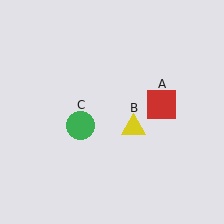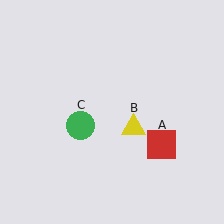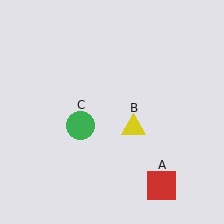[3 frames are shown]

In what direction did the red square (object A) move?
The red square (object A) moved down.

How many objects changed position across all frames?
1 object changed position: red square (object A).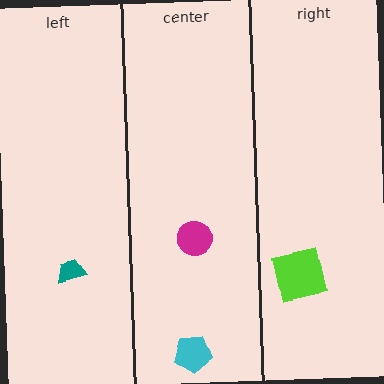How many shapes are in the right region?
1.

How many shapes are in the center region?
2.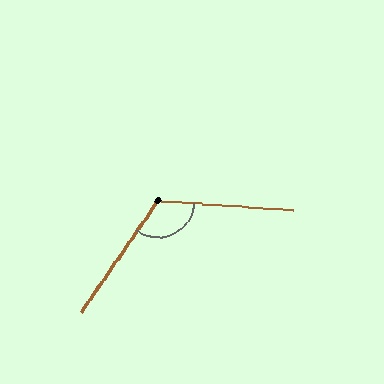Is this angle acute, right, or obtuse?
It is obtuse.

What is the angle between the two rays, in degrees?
Approximately 121 degrees.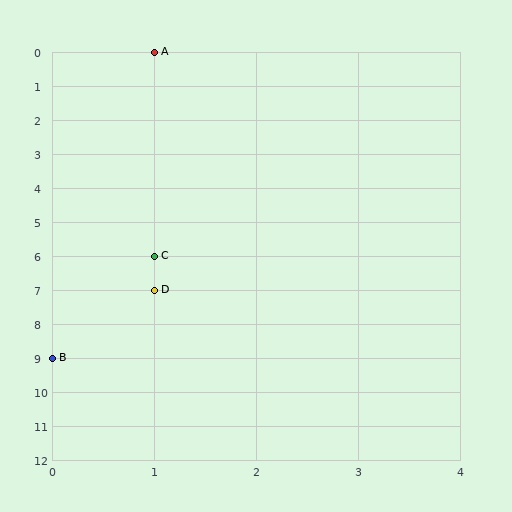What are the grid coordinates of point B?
Point B is at grid coordinates (0, 9).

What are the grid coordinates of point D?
Point D is at grid coordinates (1, 7).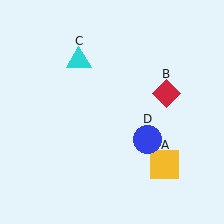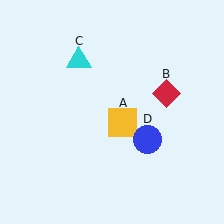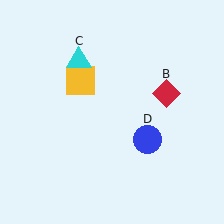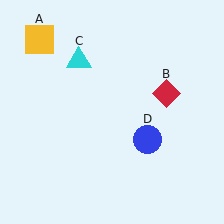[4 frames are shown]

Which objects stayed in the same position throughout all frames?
Red diamond (object B) and cyan triangle (object C) and blue circle (object D) remained stationary.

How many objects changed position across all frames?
1 object changed position: yellow square (object A).